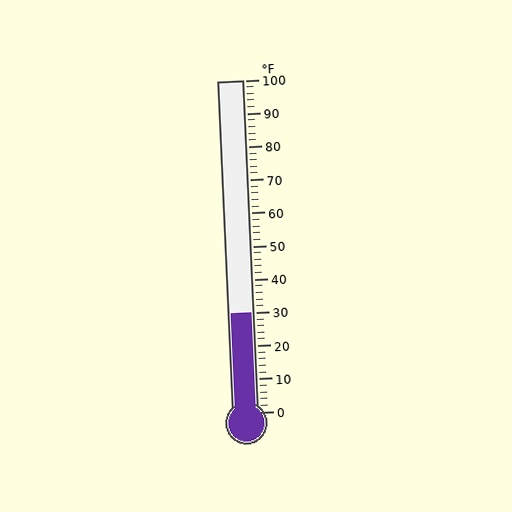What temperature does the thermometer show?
The thermometer shows approximately 30°F.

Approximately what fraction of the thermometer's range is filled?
The thermometer is filled to approximately 30% of its range.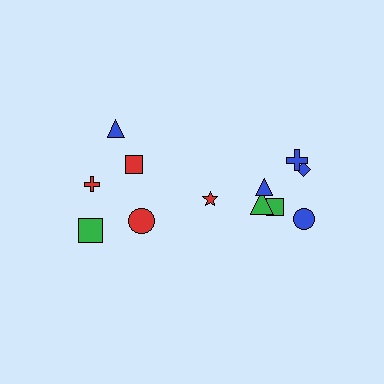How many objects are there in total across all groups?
There are 12 objects.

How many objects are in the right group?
There are 7 objects.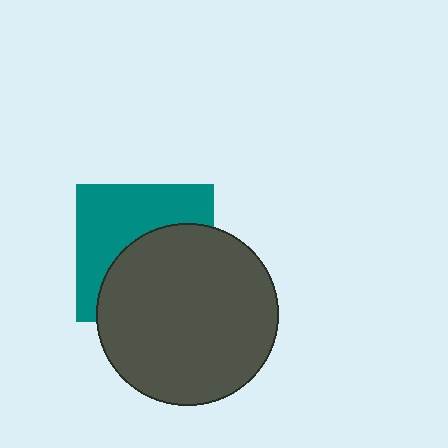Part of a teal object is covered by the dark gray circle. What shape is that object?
It is a square.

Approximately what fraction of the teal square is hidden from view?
Roughly 51% of the teal square is hidden behind the dark gray circle.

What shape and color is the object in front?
The object in front is a dark gray circle.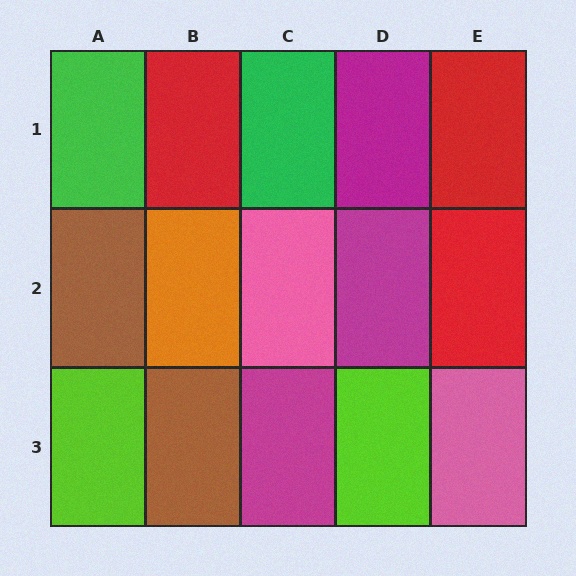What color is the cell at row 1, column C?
Green.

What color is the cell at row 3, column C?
Magenta.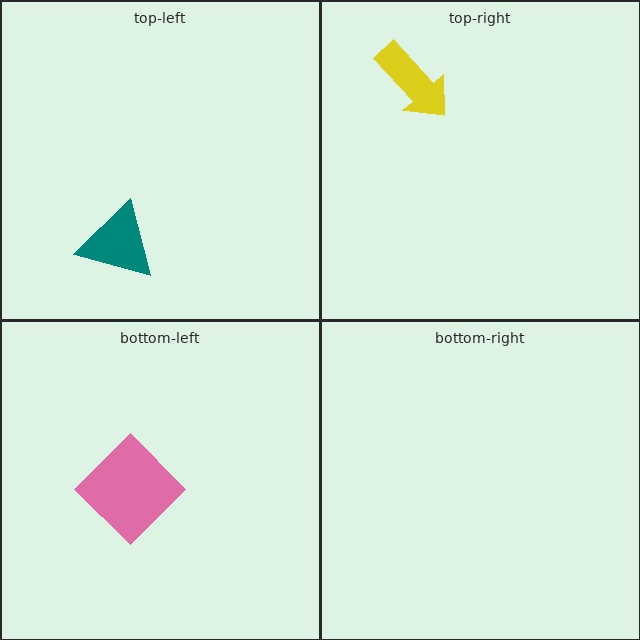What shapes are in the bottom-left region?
The pink diamond.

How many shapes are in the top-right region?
1.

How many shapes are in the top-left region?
1.